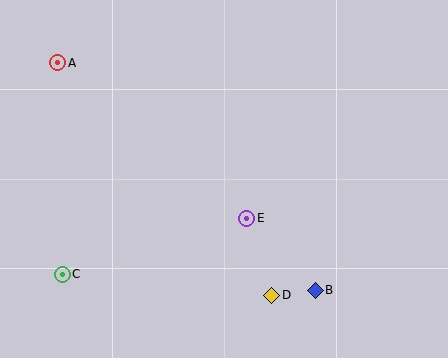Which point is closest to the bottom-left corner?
Point C is closest to the bottom-left corner.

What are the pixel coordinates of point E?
Point E is at (247, 218).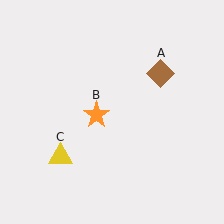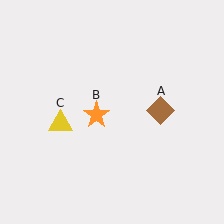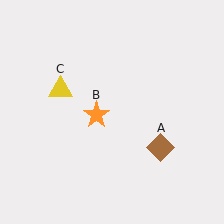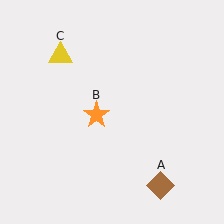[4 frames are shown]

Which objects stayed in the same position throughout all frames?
Orange star (object B) remained stationary.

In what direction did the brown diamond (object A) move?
The brown diamond (object A) moved down.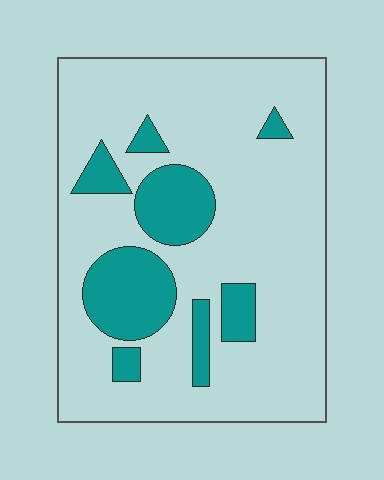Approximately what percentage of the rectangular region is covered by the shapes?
Approximately 20%.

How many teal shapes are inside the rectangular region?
8.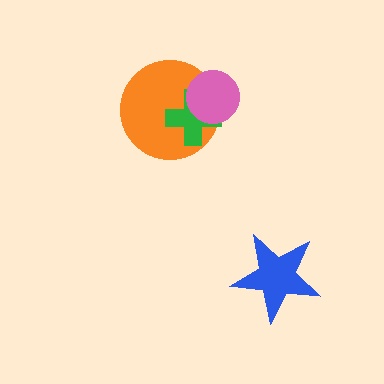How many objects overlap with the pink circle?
2 objects overlap with the pink circle.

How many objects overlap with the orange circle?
2 objects overlap with the orange circle.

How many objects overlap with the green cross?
2 objects overlap with the green cross.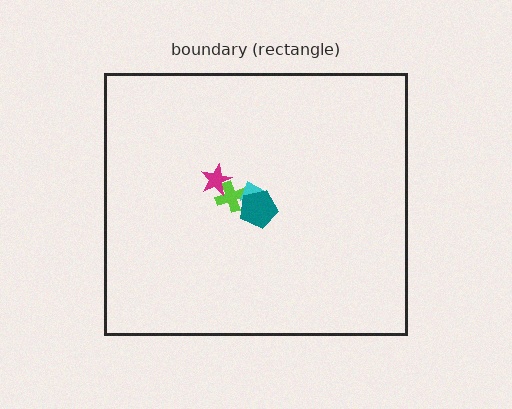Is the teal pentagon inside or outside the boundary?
Inside.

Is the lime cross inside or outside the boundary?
Inside.